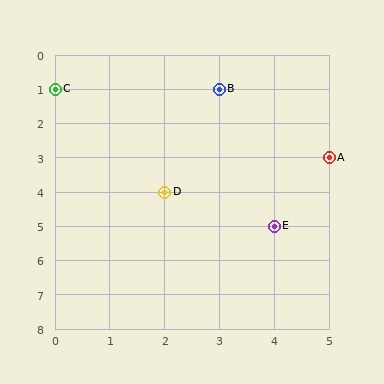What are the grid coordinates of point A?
Point A is at grid coordinates (5, 3).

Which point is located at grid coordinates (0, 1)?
Point C is at (0, 1).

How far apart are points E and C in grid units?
Points E and C are 4 columns and 4 rows apart (about 5.7 grid units diagonally).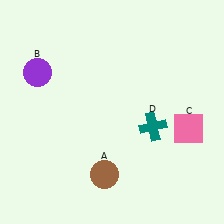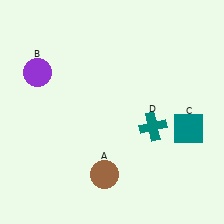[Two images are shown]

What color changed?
The square (C) changed from pink in Image 1 to teal in Image 2.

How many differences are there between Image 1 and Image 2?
There is 1 difference between the two images.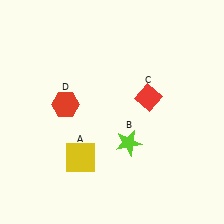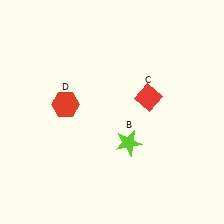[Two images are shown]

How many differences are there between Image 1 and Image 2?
There is 1 difference between the two images.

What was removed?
The yellow square (A) was removed in Image 2.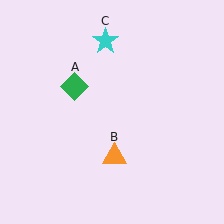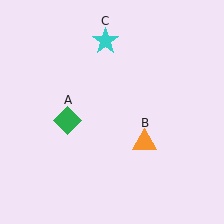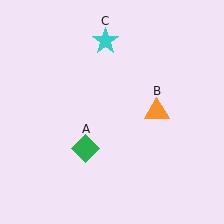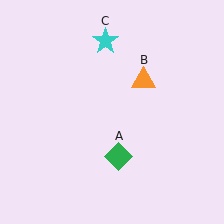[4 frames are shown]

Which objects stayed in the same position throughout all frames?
Cyan star (object C) remained stationary.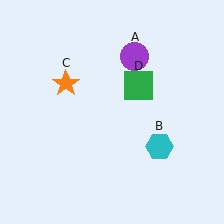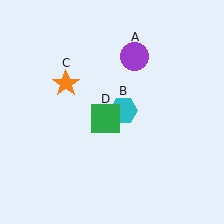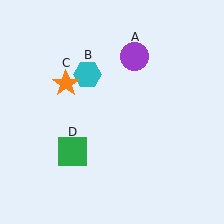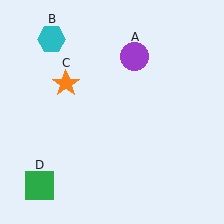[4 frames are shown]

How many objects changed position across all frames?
2 objects changed position: cyan hexagon (object B), green square (object D).